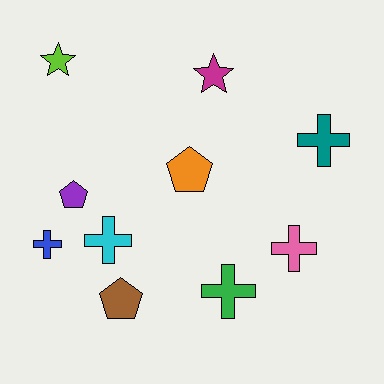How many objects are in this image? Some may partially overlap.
There are 10 objects.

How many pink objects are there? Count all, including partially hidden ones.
There is 1 pink object.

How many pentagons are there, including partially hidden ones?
There are 3 pentagons.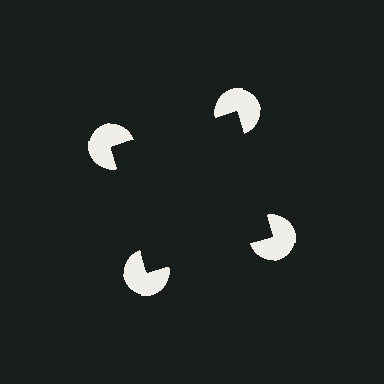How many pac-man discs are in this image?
There are 4 — one at each vertex of the illusory square.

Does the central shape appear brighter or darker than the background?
It typically appears slightly darker than the background, even though no actual brightness change is drawn.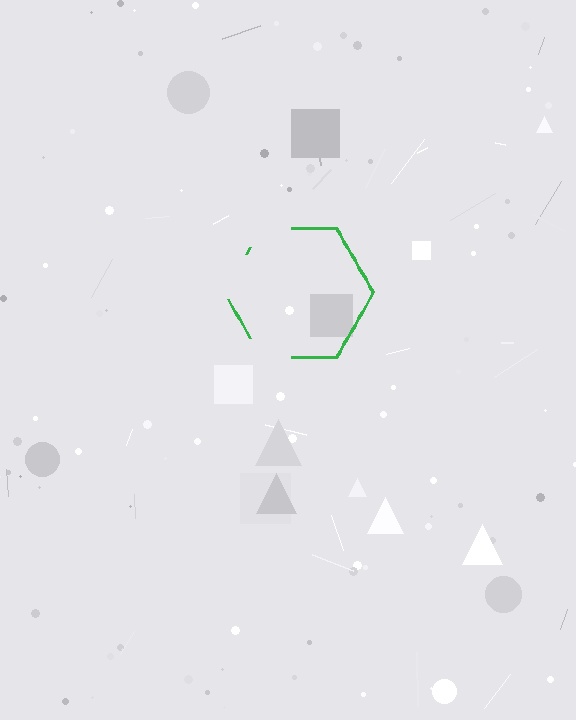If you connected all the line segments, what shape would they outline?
They would outline a hexagon.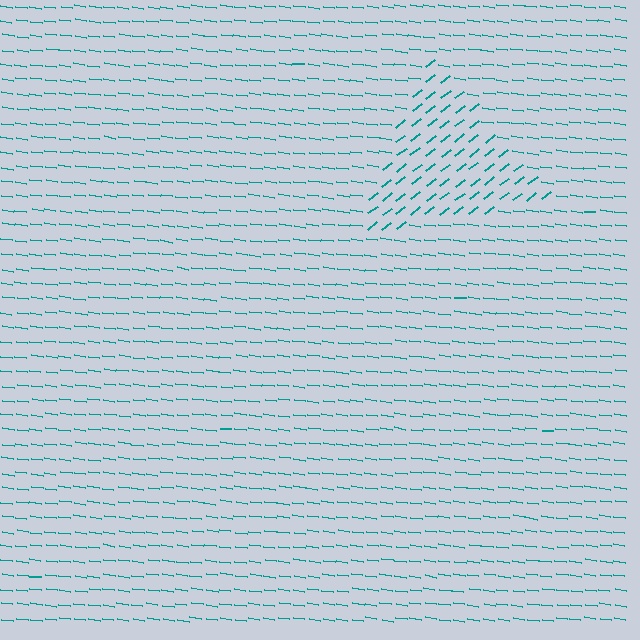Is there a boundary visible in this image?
Yes, there is a texture boundary formed by a change in line orientation.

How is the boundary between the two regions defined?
The boundary is defined purely by a change in line orientation (approximately 45 degrees difference). All lines are the same color and thickness.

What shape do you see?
I see a triangle.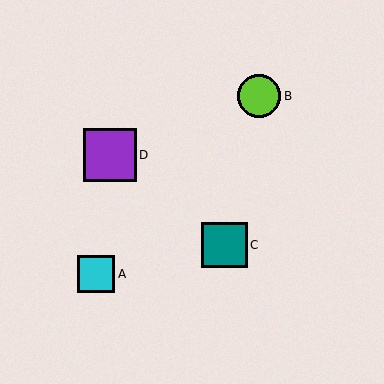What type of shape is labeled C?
Shape C is a teal square.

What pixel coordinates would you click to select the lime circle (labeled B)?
Click at (259, 96) to select the lime circle B.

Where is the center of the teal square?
The center of the teal square is at (225, 245).